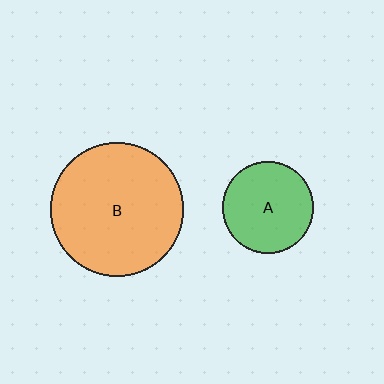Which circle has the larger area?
Circle B (orange).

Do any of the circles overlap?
No, none of the circles overlap.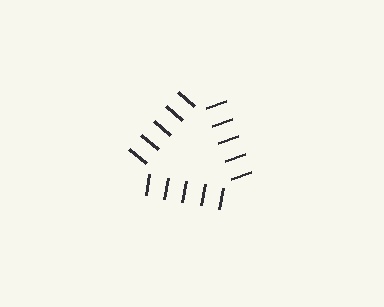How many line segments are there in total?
15 — 5 along each of the 3 edges.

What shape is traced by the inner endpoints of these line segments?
An illusory triangle — the line segments terminate on its edges but no continuous stroke is drawn.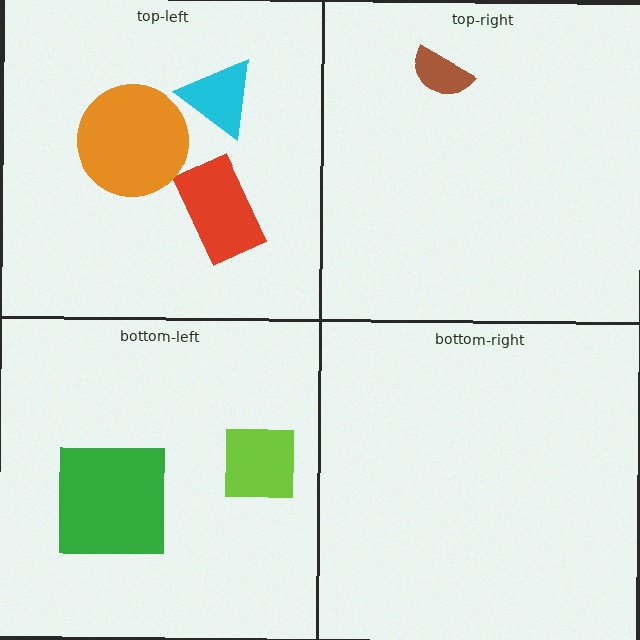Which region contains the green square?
The bottom-left region.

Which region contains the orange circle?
The top-left region.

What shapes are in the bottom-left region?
The green square, the lime square.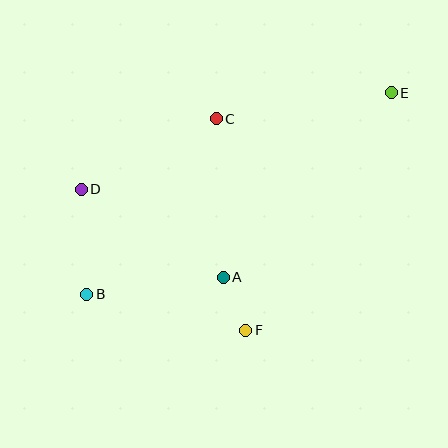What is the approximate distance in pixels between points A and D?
The distance between A and D is approximately 167 pixels.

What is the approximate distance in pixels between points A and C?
The distance between A and C is approximately 159 pixels.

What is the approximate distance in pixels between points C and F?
The distance between C and F is approximately 213 pixels.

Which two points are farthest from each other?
Points B and E are farthest from each other.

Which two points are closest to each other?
Points A and F are closest to each other.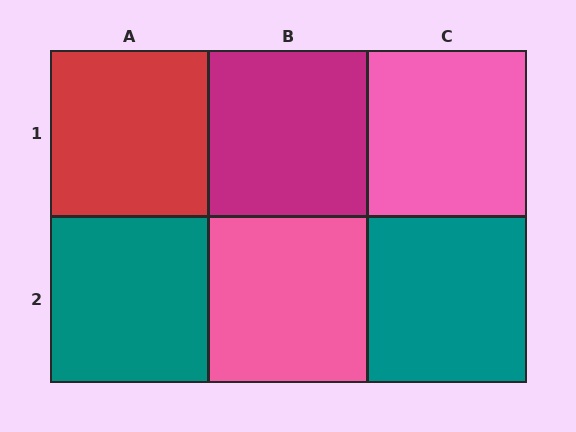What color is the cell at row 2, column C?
Teal.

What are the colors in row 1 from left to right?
Red, magenta, pink.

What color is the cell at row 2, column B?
Pink.